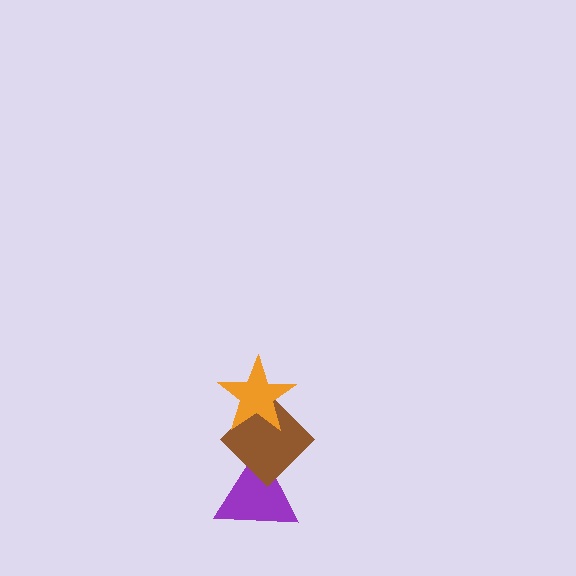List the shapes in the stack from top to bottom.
From top to bottom: the orange star, the brown diamond, the purple triangle.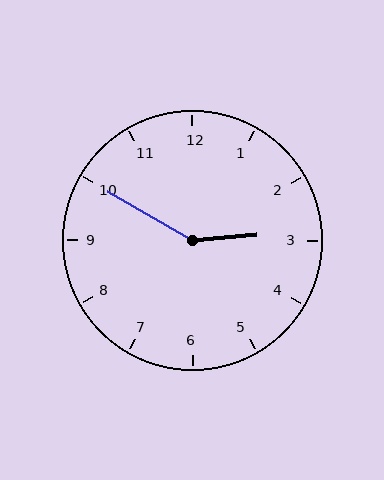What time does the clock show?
2:50.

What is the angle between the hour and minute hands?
Approximately 145 degrees.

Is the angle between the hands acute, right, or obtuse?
It is obtuse.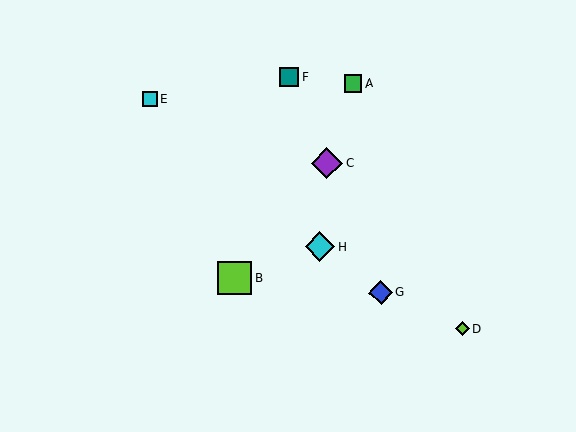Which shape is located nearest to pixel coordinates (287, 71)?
The teal square (labeled F) at (289, 77) is nearest to that location.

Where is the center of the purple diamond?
The center of the purple diamond is at (327, 163).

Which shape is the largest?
The lime square (labeled B) is the largest.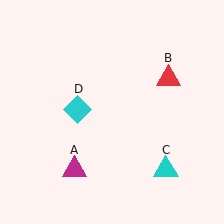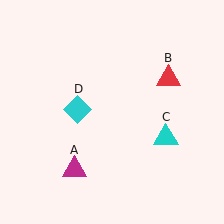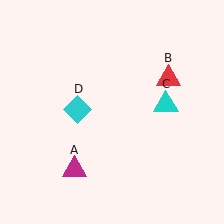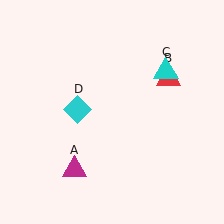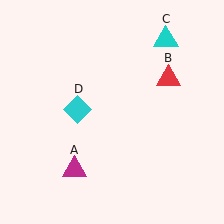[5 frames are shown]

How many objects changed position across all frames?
1 object changed position: cyan triangle (object C).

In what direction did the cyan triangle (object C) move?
The cyan triangle (object C) moved up.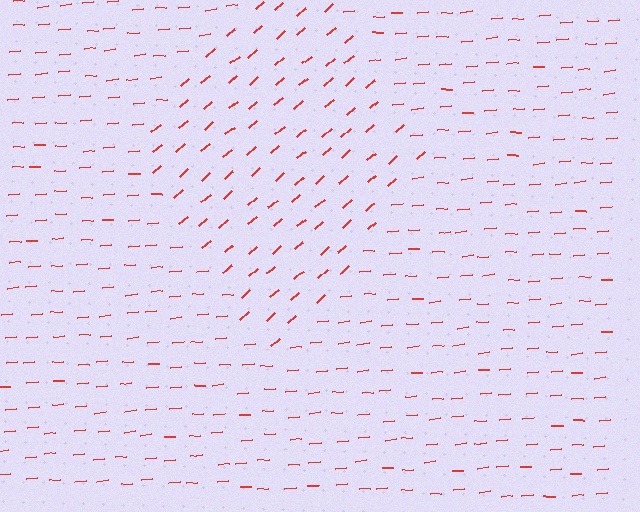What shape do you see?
I see a diamond.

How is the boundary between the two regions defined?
The boundary is defined purely by a change in line orientation (approximately 35 degrees difference). All lines are the same color and thickness.